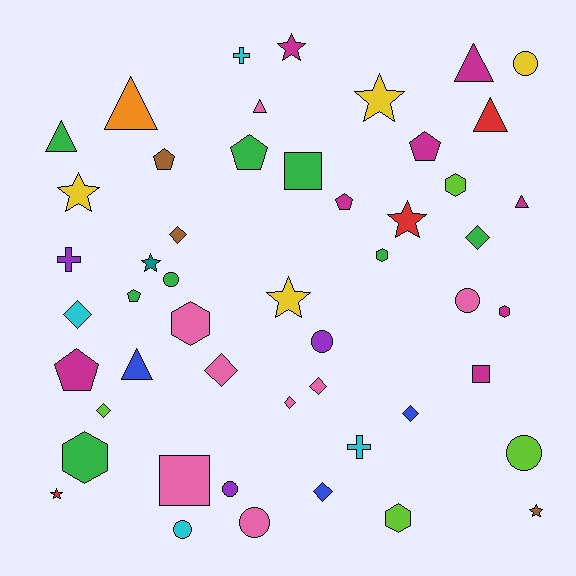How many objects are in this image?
There are 50 objects.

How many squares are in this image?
There are 3 squares.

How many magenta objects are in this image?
There are 8 magenta objects.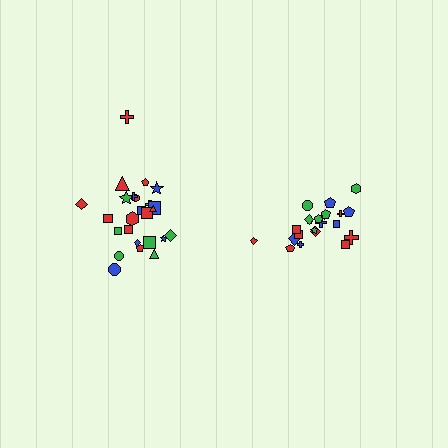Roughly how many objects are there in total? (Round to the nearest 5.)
Roughly 45 objects in total.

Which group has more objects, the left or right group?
The left group.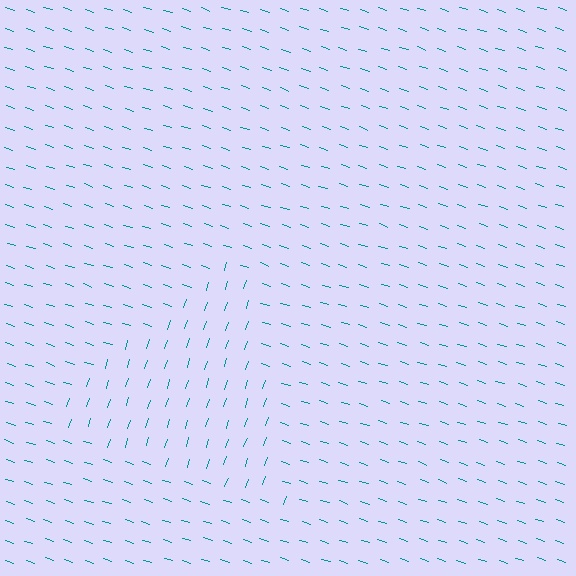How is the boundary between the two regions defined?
The boundary is defined purely by a change in line orientation (approximately 90 degrees difference). All lines are the same color and thickness.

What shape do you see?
I see a triangle.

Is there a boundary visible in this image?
Yes, there is a texture boundary formed by a change in line orientation.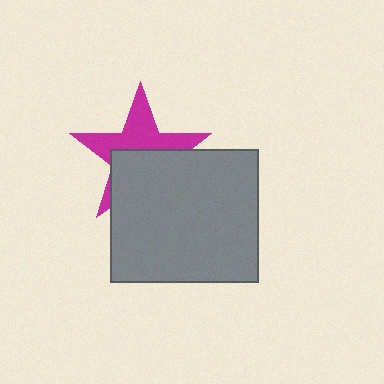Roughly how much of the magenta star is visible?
About half of it is visible (roughly 50%).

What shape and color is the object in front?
The object in front is a gray rectangle.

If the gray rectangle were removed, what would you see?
You would see the complete magenta star.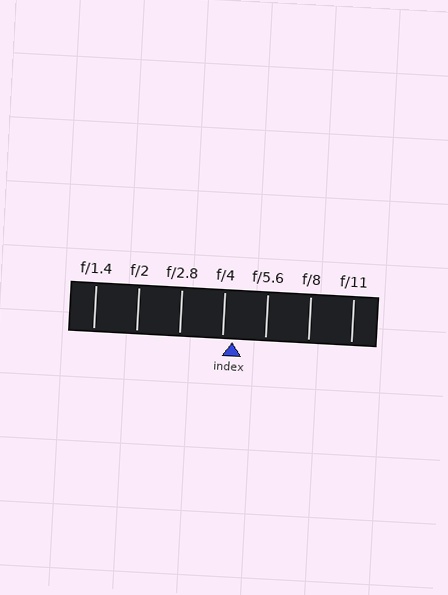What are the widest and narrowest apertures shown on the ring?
The widest aperture shown is f/1.4 and the narrowest is f/11.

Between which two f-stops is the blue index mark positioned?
The index mark is between f/4 and f/5.6.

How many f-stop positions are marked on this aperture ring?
There are 7 f-stop positions marked.